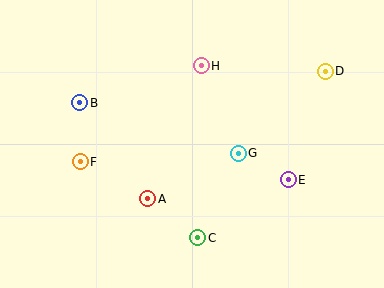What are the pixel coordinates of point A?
Point A is at (148, 199).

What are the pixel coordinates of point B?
Point B is at (80, 103).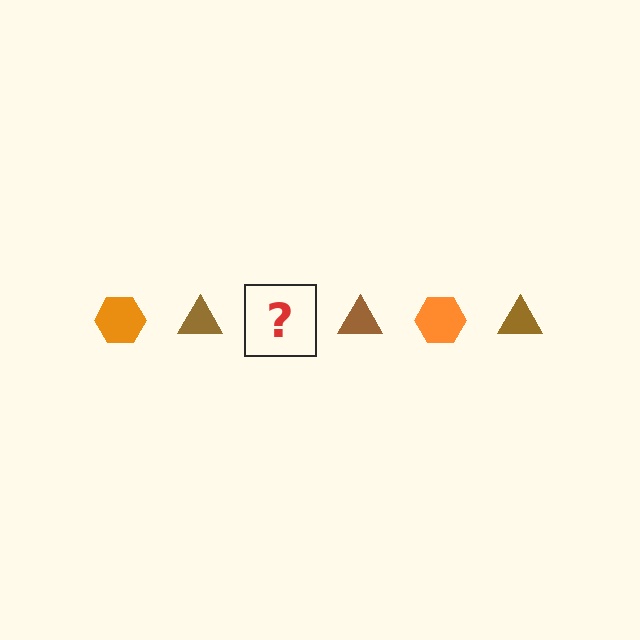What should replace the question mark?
The question mark should be replaced with an orange hexagon.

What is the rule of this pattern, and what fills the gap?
The rule is that the pattern alternates between orange hexagon and brown triangle. The gap should be filled with an orange hexagon.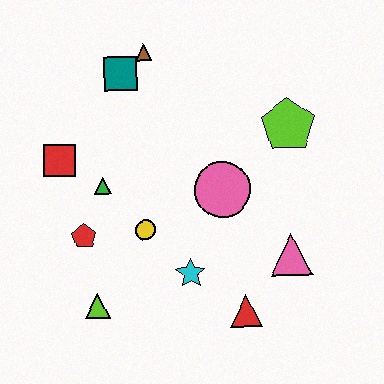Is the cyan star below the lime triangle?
No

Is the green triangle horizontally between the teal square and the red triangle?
No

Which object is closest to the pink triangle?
The red triangle is closest to the pink triangle.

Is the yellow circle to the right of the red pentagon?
Yes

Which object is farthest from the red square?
The pink triangle is farthest from the red square.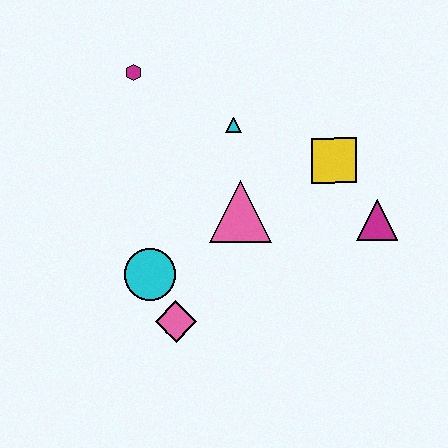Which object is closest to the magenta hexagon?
The cyan triangle is closest to the magenta hexagon.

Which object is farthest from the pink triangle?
The magenta hexagon is farthest from the pink triangle.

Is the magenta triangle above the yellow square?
No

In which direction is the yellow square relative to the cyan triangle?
The yellow square is to the right of the cyan triangle.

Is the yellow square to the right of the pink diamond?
Yes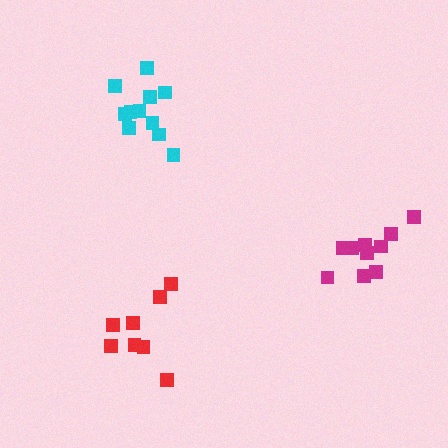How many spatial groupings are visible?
There are 3 spatial groupings.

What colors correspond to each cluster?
The clusters are colored: cyan, red, magenta.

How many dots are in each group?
Group 1: 11 dots, Group 2: 8 dots, Group 3: 10 dots (29 total).